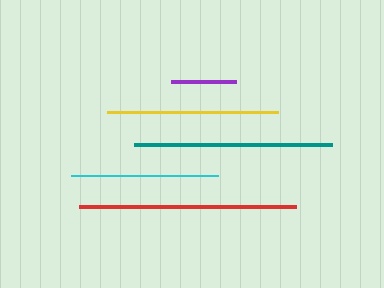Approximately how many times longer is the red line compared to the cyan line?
The red line is approximately 1.5 times the length of the cyan line.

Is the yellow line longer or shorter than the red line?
The red line is longer than the yellow line.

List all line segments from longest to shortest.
From longest to shortest: red, teal, yellow, cyan, purple.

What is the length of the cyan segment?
The cyan segment is approximately 146 pixels long.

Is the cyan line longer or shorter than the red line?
The red line is longer than the cyan line.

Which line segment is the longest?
The red line is the longest at approximately 217 pixels.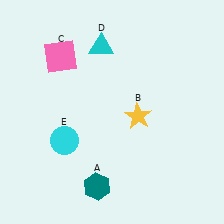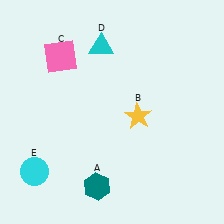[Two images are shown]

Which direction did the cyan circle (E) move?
The cyan circle (E) moved down.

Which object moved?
The cyan circle (E) moved down.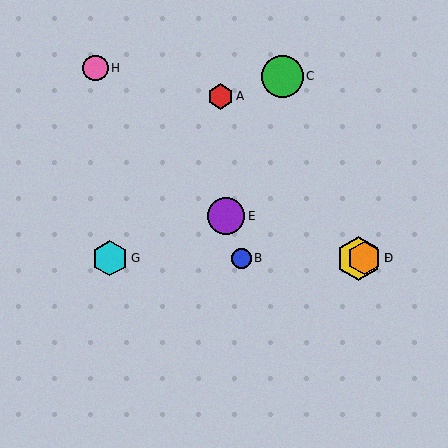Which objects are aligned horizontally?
Objects B, D, F, G are aligned horizontally.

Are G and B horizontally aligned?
Yes, both are at y≈258.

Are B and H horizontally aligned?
No, B is at y≈258 and H is at y≈67.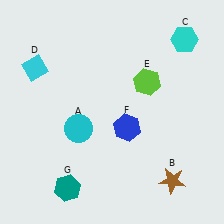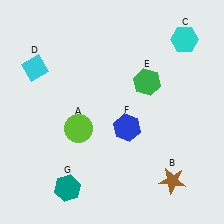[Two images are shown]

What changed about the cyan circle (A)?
In Image 1, A is cyan. In Image 2, it changed to lime.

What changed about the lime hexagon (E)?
In Image 1, E is lime. In Image 2, it changed to green.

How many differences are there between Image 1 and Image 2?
There are 2 differences between the two images.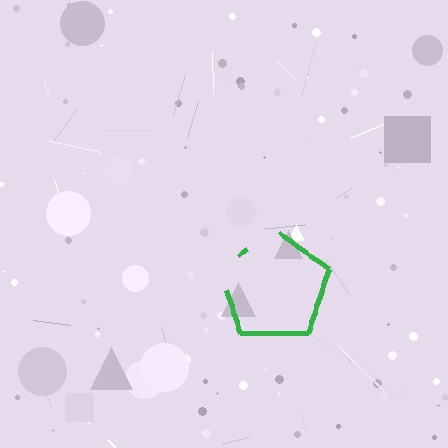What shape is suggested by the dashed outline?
The dashed outline suggests a pentagon.